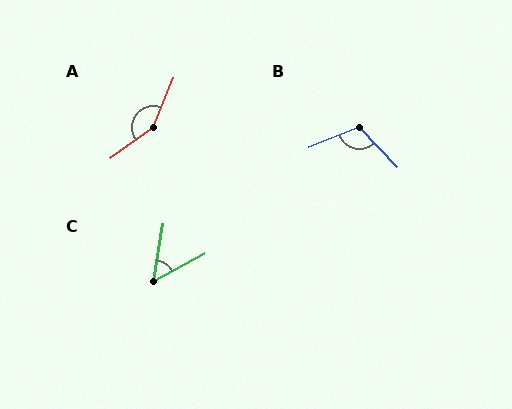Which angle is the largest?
A, at approximately 148 degrees.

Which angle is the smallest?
C, at approximately 52 degrees.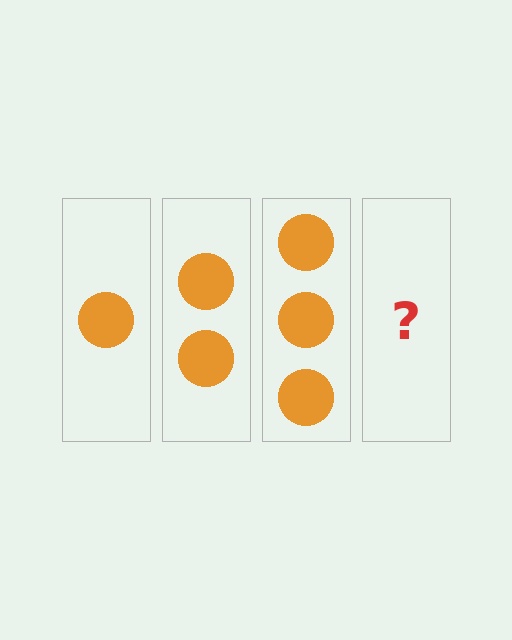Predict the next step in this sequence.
The next step is 4 circles.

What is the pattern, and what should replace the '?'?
The pattern is that each step adds one more circle. The '?' should be 4 circles.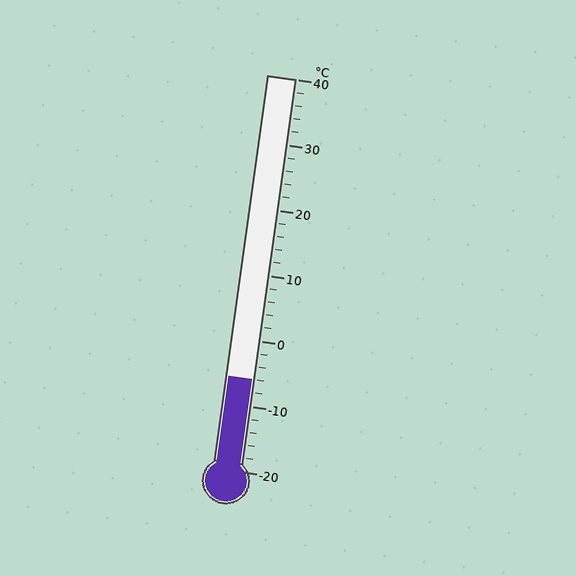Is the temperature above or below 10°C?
The temperature is below 10°C.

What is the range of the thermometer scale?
The thermometer scale ranges from -20°C to 40°C.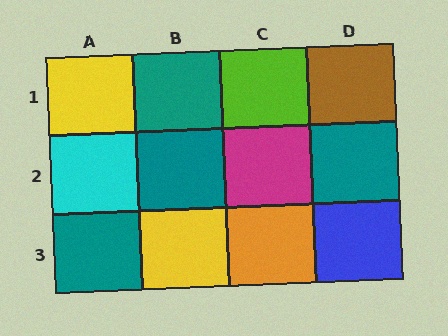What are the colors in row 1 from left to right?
Yellow, teal, lime, brown.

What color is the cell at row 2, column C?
Magenta.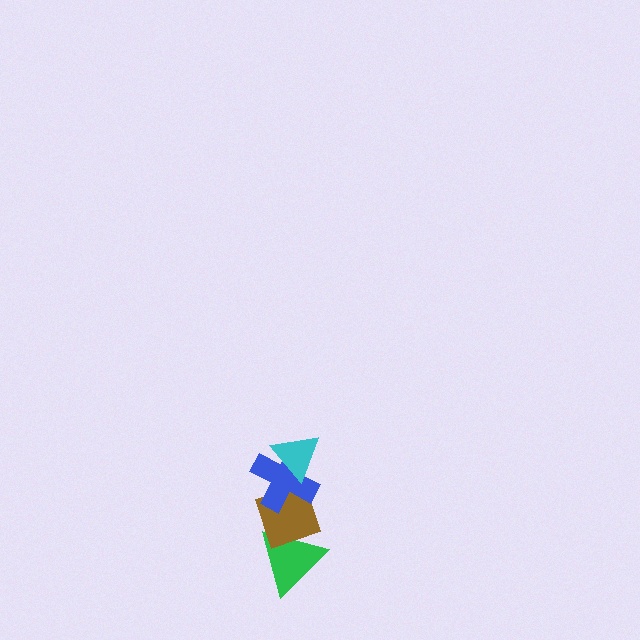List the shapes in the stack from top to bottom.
From top to bottom: the cyan triangle, the blue cross, the brown diamond, the green triangle.